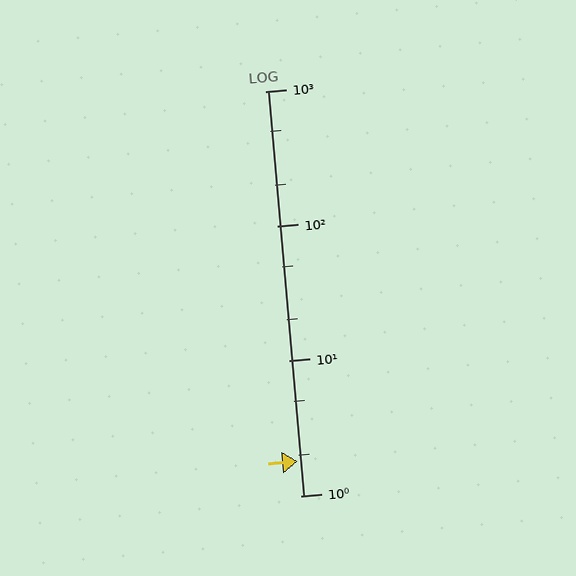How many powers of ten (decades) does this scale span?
The scale spans 3 decades, from 1 to 1000.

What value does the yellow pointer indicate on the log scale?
The pointer indicates approximately 1.8.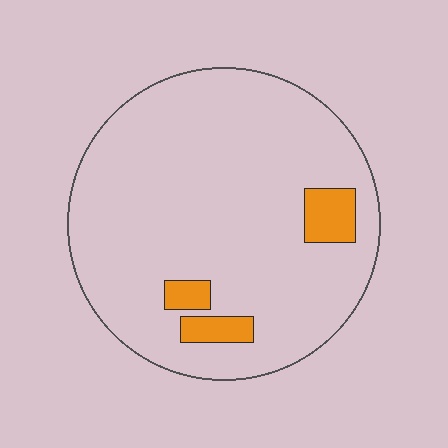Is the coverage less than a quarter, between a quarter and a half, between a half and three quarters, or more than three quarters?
Less than a quarter.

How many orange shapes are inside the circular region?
3.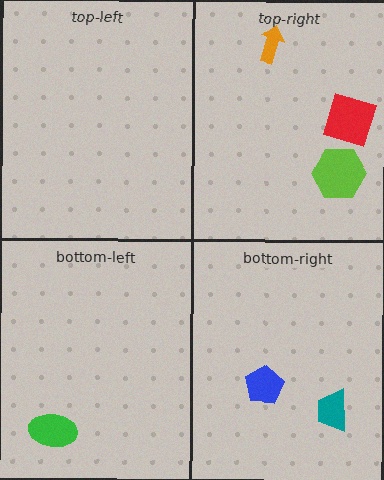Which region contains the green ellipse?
The bottom-left region.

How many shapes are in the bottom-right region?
2.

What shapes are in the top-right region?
The lime hexagon, the orange arrow, the red diamond.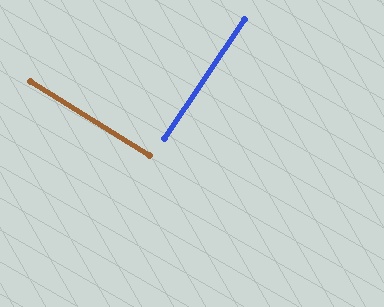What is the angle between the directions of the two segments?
Approximately 88 degrees.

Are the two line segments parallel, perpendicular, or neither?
Perpendicular — they meet at approximately 88°.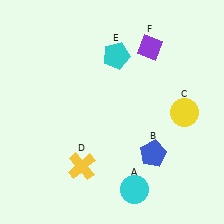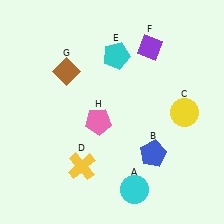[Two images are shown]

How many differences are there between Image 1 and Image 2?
There are 2 differences between the two images.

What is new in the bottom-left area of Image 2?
A pink pentagon (H) was added in the bottom-left area of Image 2.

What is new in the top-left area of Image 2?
A brown diamond (G) was added in the top-left area of Image 2.